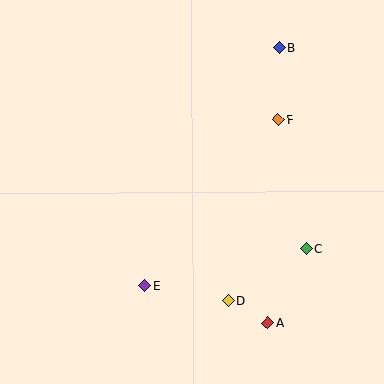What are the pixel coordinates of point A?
Point A is at (268, 323).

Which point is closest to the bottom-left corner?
Point E is closest to the bottom-left corner.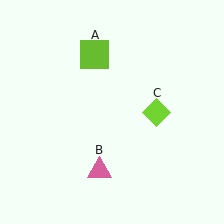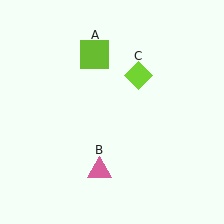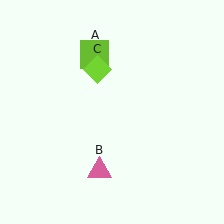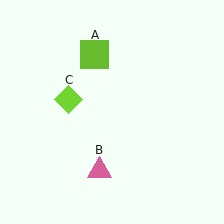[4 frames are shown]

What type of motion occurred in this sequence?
The lime diamond (object C) rotated counterclockwise around the center of the scene.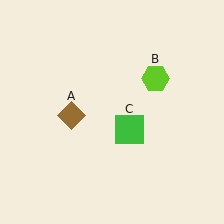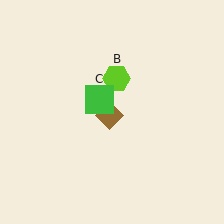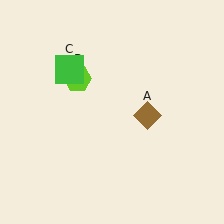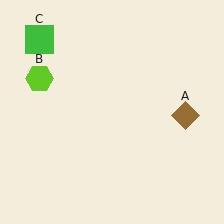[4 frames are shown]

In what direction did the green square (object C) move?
The green square (object C) moved up and to the left.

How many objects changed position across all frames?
3 objects changed position: brown diamond (object A), lime hexagon (object B), green square (object C).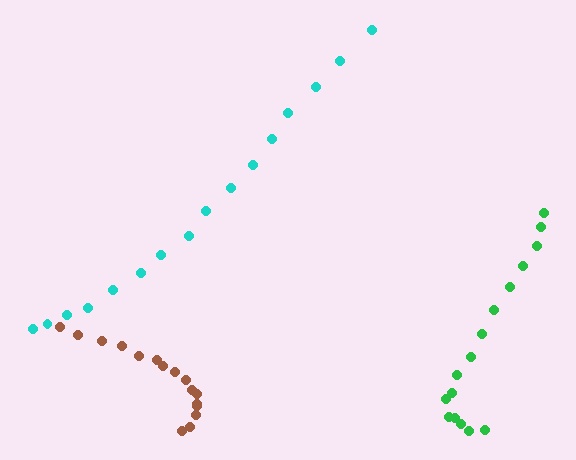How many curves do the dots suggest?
There are 3 distinct paths.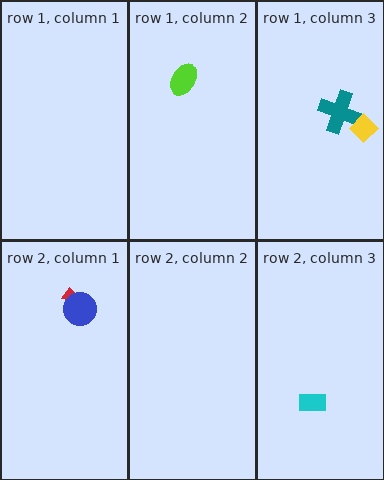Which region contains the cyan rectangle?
The row 2, column 3 region.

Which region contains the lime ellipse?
The row 1, column 2 region.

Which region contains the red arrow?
The row 2, column 1 region.